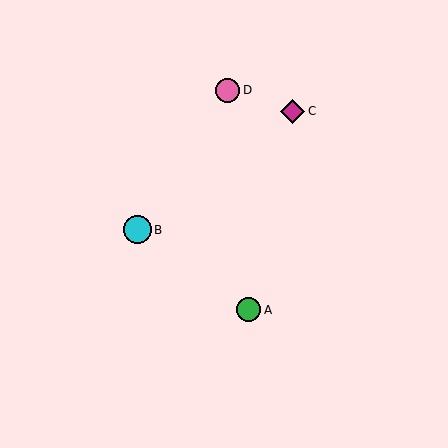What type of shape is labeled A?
Shape A is a green circle.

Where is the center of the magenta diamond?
The center of the magenta diamond is at (293, 111).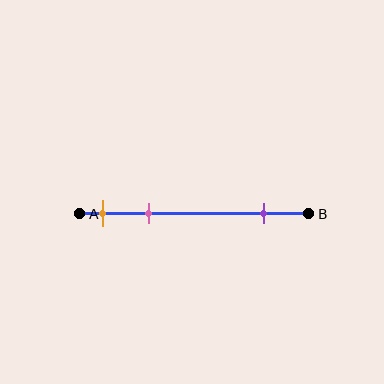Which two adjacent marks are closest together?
The orange and pink marks are the closest adjacent pair.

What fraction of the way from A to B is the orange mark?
The orange mark is approximately 10% (0.1) of the way from A to B.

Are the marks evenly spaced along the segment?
No, the marks are not evenly spaced.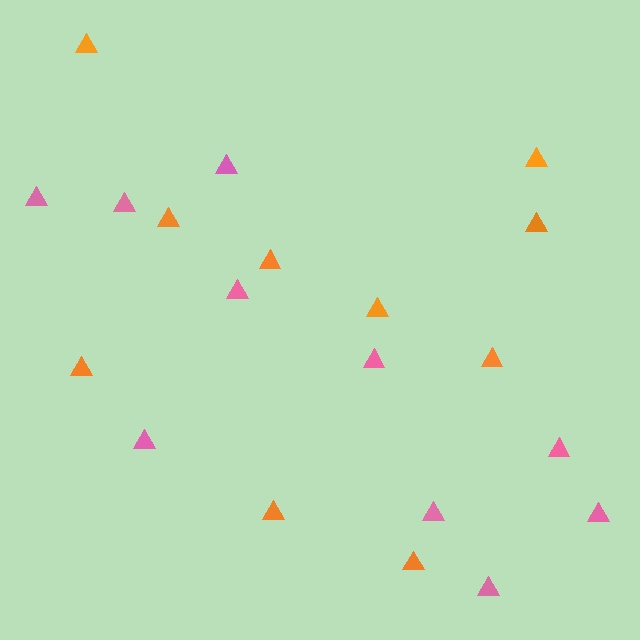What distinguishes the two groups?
There are 2 groups: one group of orange triangles (10) and one group of pink triangles (10).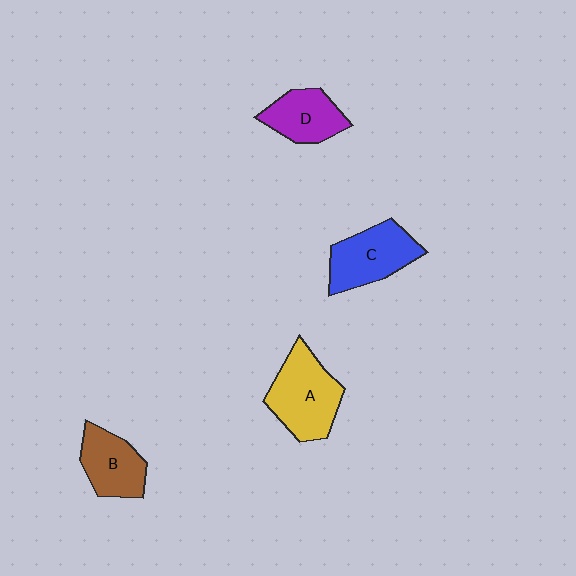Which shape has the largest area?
Shape A (yellow).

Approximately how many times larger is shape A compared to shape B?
Approximately 1.4 times.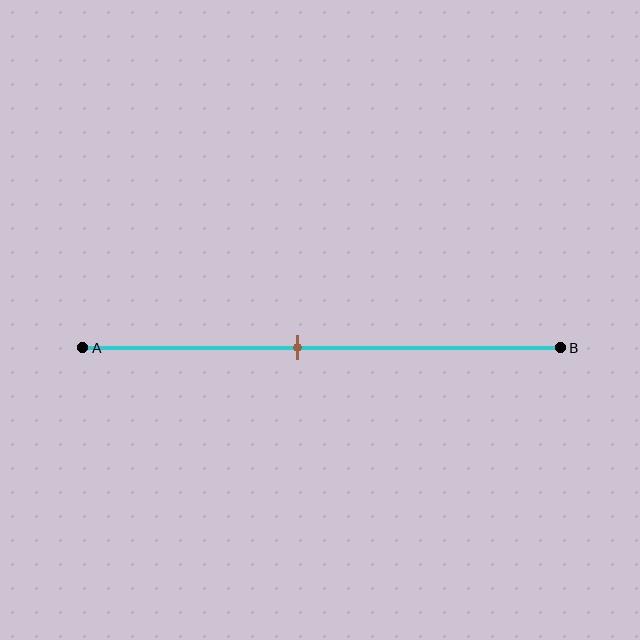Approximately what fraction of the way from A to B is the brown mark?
The brown mark is approximately 45% of the way from A to B.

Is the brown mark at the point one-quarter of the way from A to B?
No, the mark is at about 45% from A, not at the 25% one-quarter point.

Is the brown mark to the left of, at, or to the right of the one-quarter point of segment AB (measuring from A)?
The brown mark is to the right of the one-quarter point of segment AB.